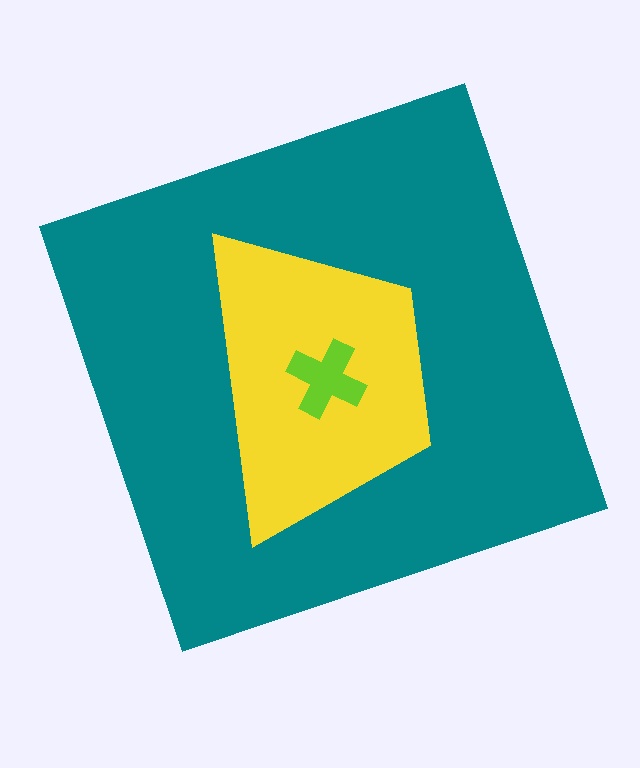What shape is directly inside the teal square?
The yellow trapezoid.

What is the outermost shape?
The teal square.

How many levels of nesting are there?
3.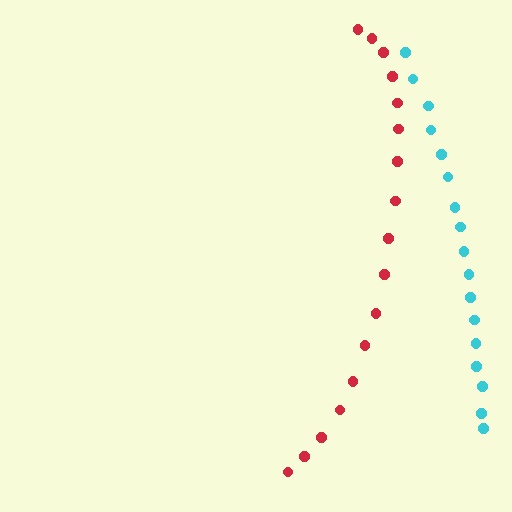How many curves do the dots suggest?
There are 2 distinct paths.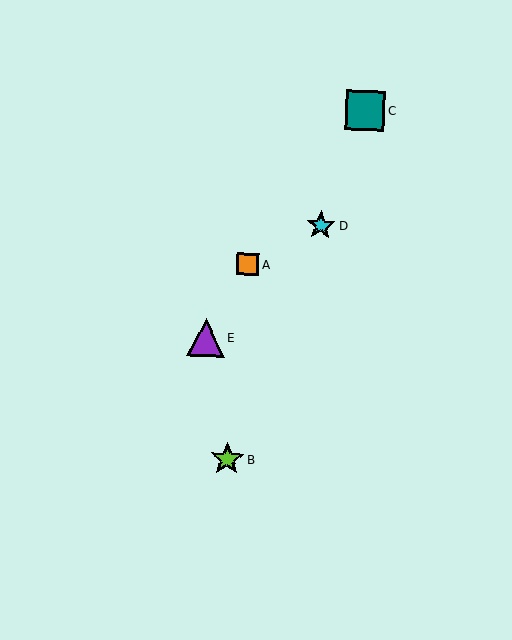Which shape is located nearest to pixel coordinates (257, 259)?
The orange square (labeled A) at (248, 265) is nearest to that location.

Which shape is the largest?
The teal square (labeled C) is the largest.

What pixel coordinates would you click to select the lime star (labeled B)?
Click at (227, 459) to select the lime star B.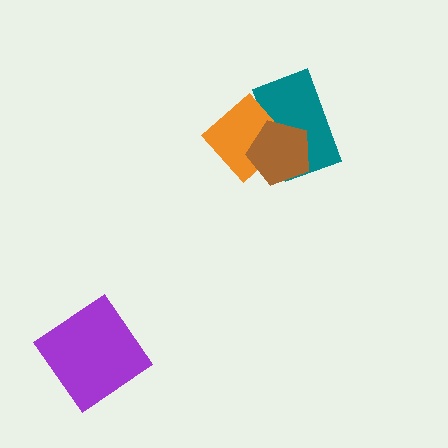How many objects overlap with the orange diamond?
2 objects overlap with the orange diamond.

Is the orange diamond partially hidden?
Yes, it is partially covered by another shape.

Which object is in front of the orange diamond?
The brown pentagon is in front of the orange diamond.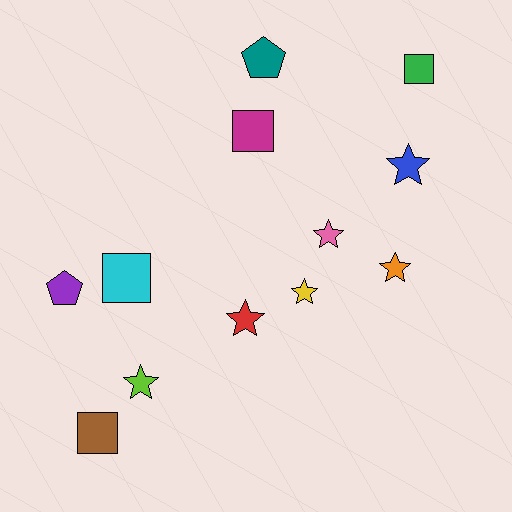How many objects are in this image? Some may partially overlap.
There are 12 objects.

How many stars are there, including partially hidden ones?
There are 6 stars.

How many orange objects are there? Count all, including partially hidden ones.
There is 1 orange object.